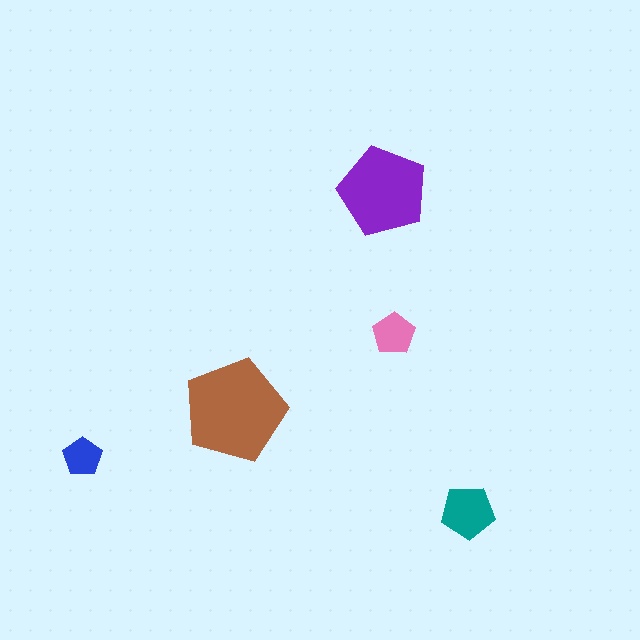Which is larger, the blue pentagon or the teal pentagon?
The teal one.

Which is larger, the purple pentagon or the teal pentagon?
The purple one.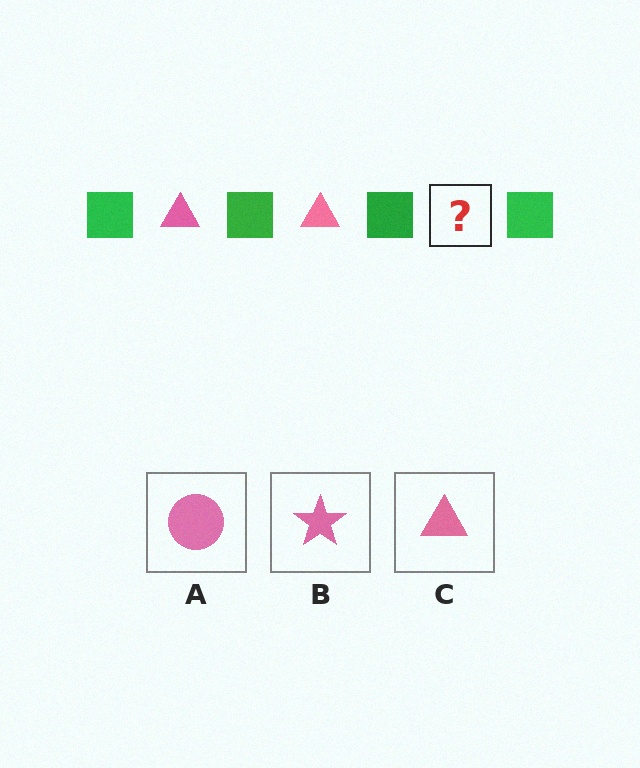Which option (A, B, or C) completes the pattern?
C.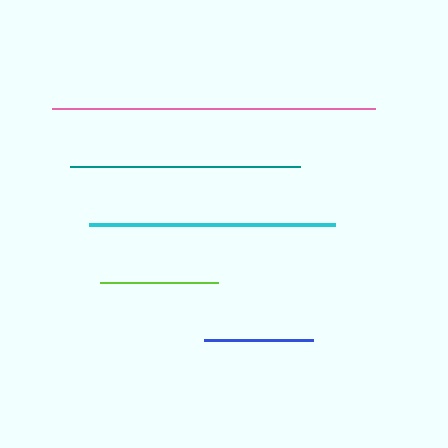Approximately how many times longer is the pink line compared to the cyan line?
The pink line is approximately 1.3 times the length of the cyan line.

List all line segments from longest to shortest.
From longest to shortest: pink, cyan, teal, lime, blue.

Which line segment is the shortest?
The blue line is the shortest at approximately 109 pixels.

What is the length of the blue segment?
The blue segment is approximately 109 pixels long.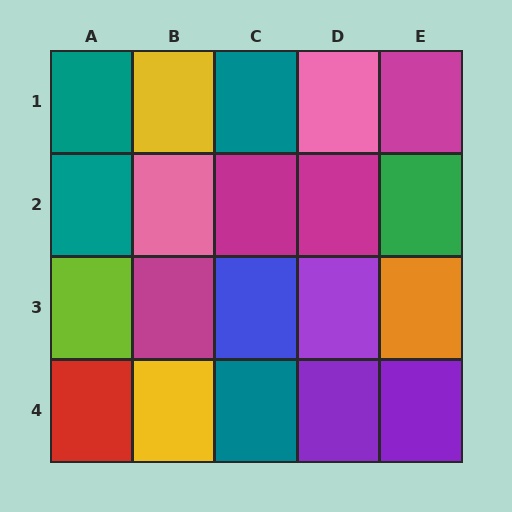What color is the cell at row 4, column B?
Yellow.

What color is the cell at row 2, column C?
Magenta.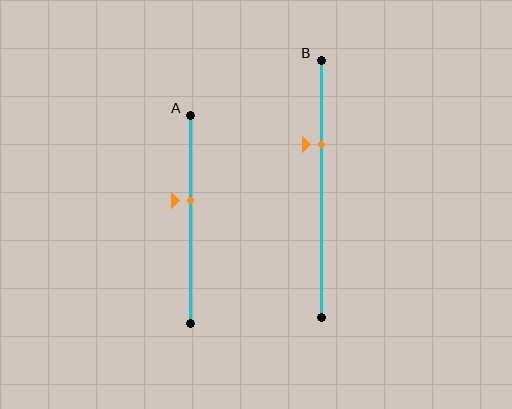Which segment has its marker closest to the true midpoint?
Segment A has its marker closest to the true midpoint.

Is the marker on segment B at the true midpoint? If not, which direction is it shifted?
No, the marker on segment B is shifted upward by about 17% of the segment length.